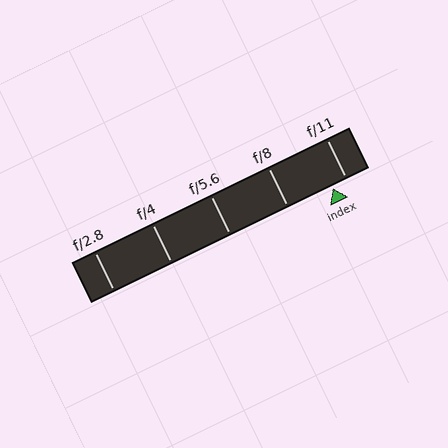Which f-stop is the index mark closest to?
The index mark is closest to f/11.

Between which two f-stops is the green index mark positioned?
The index mark is between f/8 and f/11.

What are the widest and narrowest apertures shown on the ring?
The widest aperture shown is f/2.8 and the narrowest is f/11.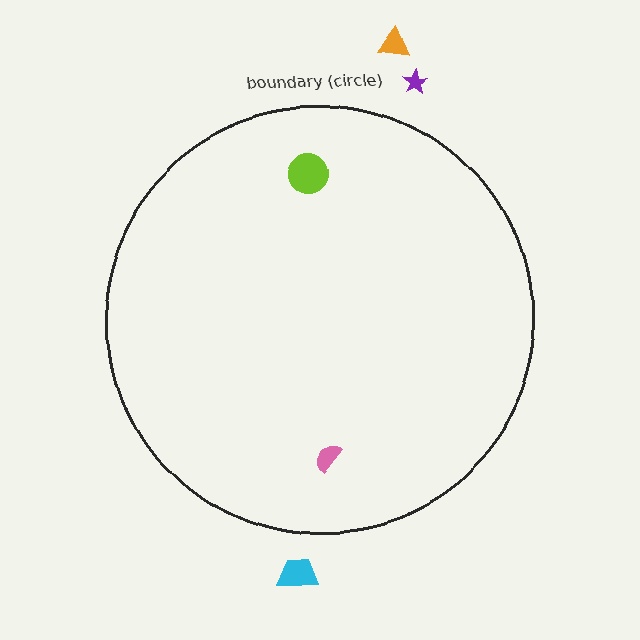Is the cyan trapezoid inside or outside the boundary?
Outside.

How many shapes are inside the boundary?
2 inside, 3 outside.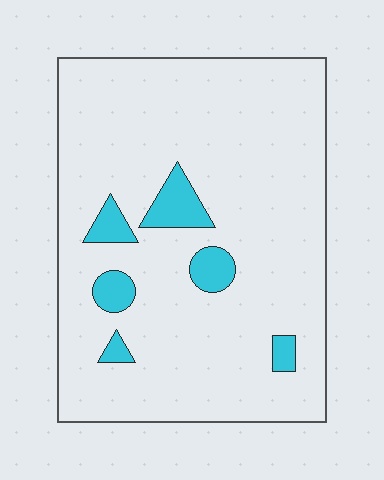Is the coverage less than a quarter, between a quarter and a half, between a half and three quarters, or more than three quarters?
Less than a quarter.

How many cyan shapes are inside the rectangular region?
6.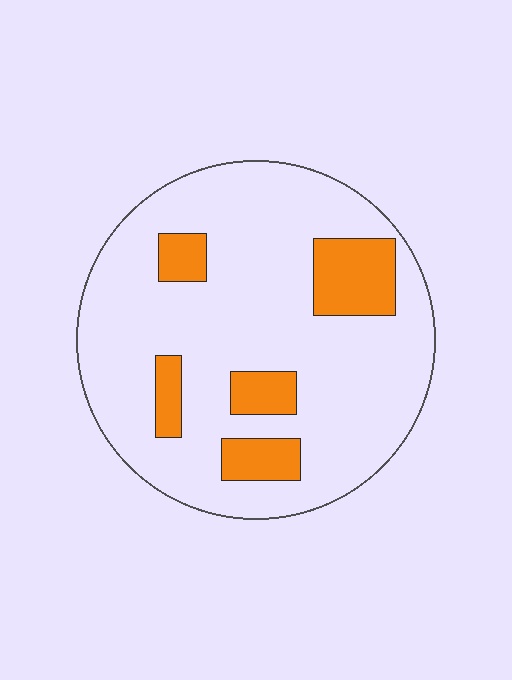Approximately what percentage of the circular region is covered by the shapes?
Approximately 15%.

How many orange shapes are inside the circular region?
5.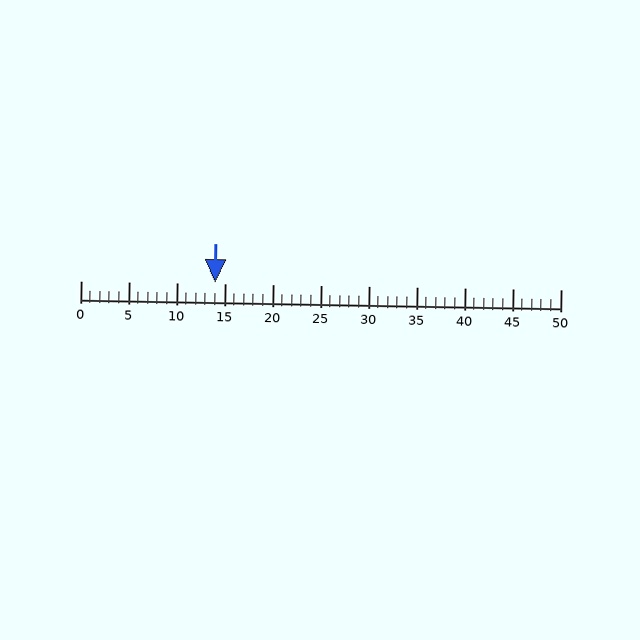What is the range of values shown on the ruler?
The ruler shows values from 0 to 50.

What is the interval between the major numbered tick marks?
The major tick marks are spaced 5 units apart.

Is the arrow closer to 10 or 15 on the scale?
The arrow is closer to 15.